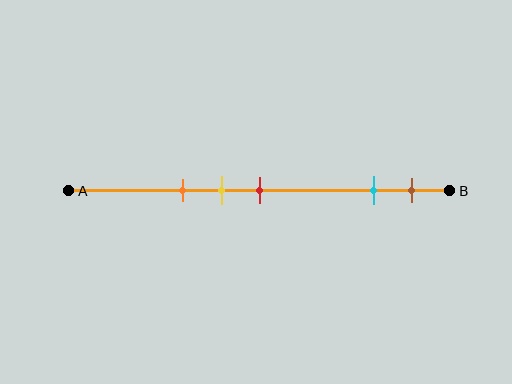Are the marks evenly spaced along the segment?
No, the marks are not evenly spaced.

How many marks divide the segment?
There are 5 marks dividing the segment.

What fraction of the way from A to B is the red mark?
The red mark is approximately 50% (0.5) of the way from A to B.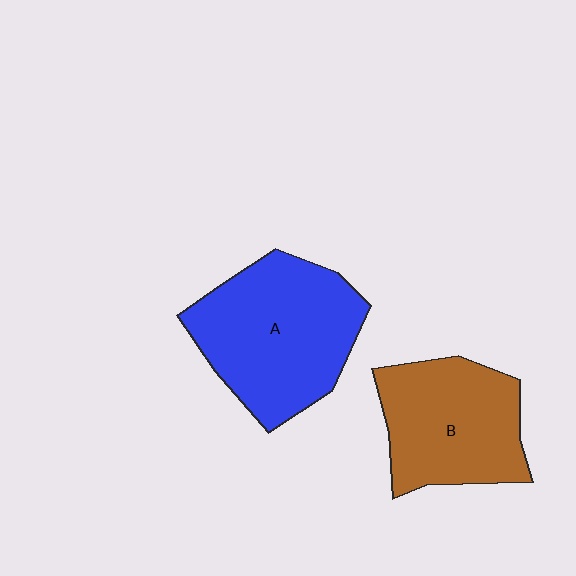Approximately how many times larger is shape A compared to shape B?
Approximately 1.2 times.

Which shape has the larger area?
Shape A (blue).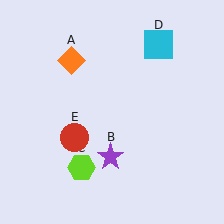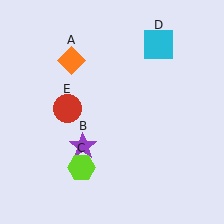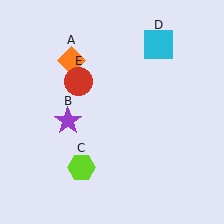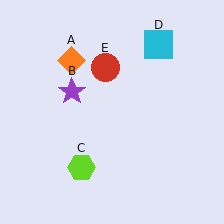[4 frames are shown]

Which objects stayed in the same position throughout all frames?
Orange diamond (object A) and lime hexagon (object C) and cyan square (object D) remained stationary.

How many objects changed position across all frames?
2 objects changed position: purple star (object B), red circle (object E).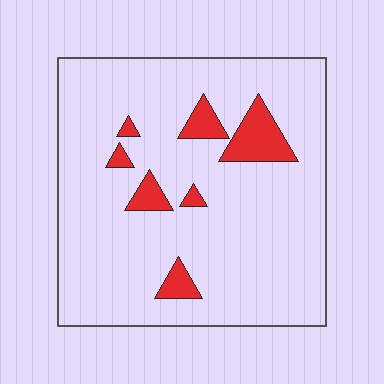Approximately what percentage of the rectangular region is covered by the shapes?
Approximately 10%.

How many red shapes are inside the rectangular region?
7.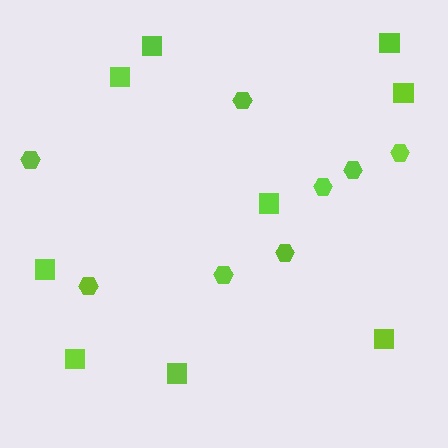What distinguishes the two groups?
There are 2 groups: one group of squares (9) and one group of hexagons (8).